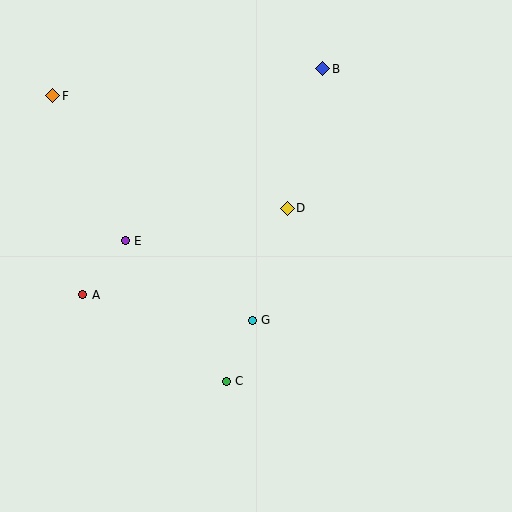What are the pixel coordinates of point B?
Point B is at (323, 69).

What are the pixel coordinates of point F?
Point F is at (53, 96).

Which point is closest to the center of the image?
Point D at (287, 208) is closest to the center.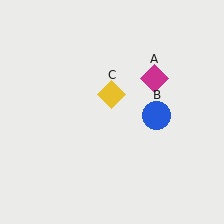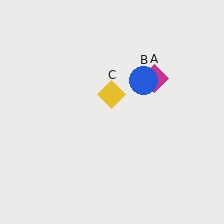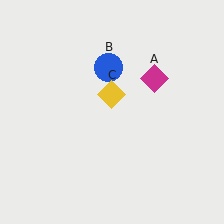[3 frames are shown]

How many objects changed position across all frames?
1 object changed position: blue circle (object B).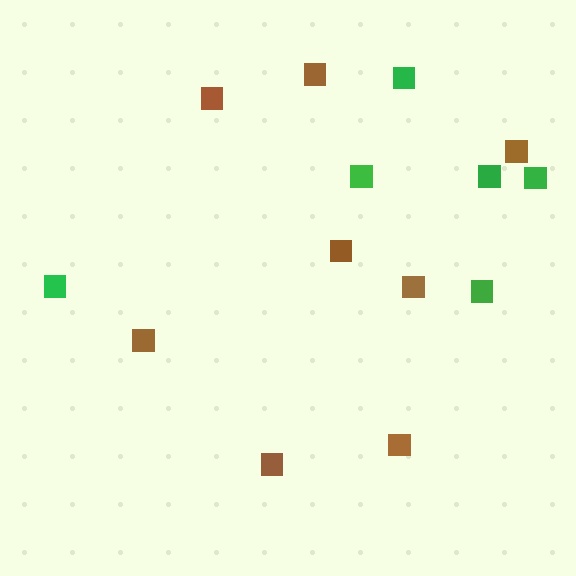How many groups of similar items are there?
There are 2 groups: one group of green squares (6) and one group of brown squares (8).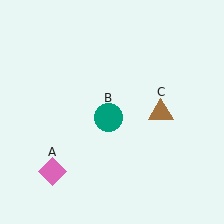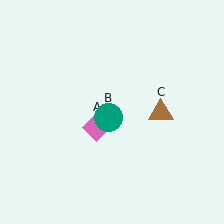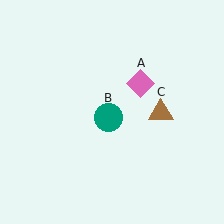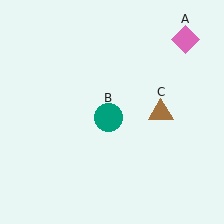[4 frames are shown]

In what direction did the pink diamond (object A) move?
The pink diamond (object A) moved up and to the right.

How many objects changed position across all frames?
1 object changed position: pink diamond (object A).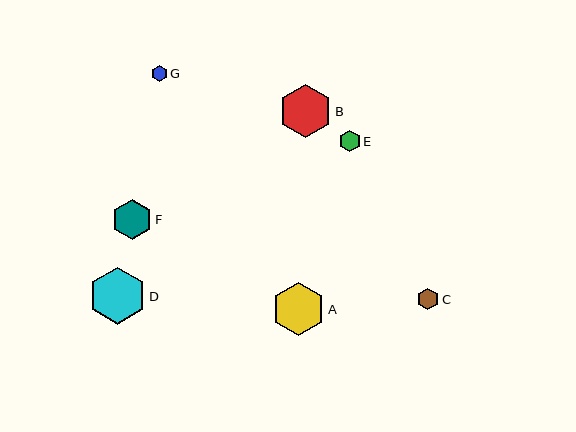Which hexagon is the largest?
Hexagon D is the largest with a size of approximately 57 pixels.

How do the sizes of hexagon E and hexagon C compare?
Hexagon E and hexagon C are approximately the same size.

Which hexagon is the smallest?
Hexagon G is the smallest with a size of approximately 16 pixels.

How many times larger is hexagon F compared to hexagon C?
Hexagon F is approximately 1.9 times the size of hexagon C.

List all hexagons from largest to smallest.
From largest to smallest: D, B, A, F, E, C, G.